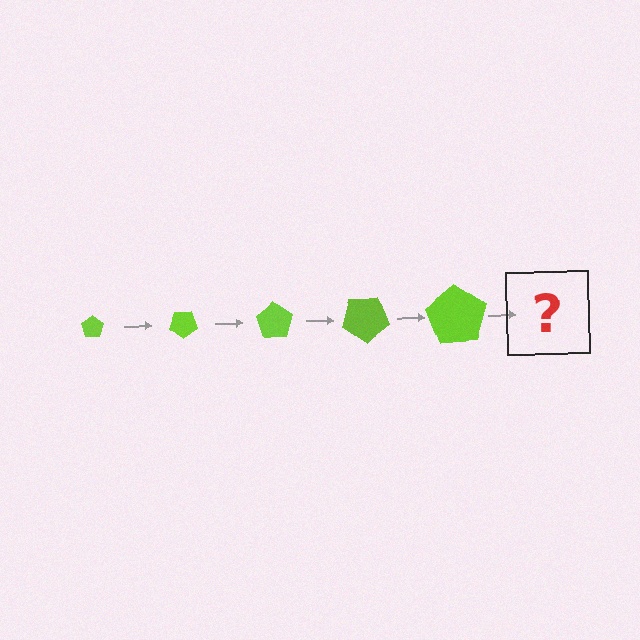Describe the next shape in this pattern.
It should be a pentagon, larger than the previous one and rotated 175 degrees from the start.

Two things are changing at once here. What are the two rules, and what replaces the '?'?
The two rules are that the pentagon grows larger each step and it rotates 35 degrees each step. The '?' should be a pentagon, larger than the previous one and rotated 175 degrees from the start.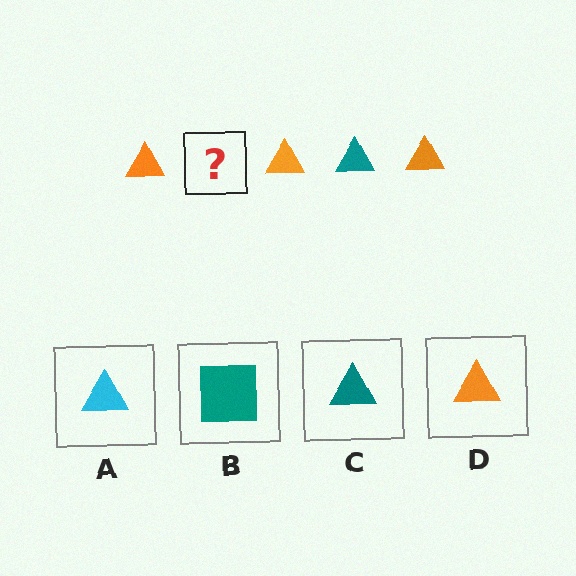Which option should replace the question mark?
Option C.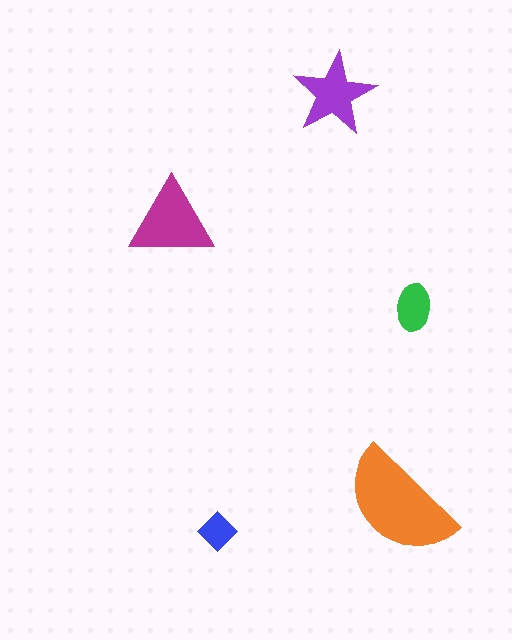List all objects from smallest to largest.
The blue diamond, the green ellipse, the purple star, the magenta triangle, the orange semicircle.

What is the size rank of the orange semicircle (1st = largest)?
1st.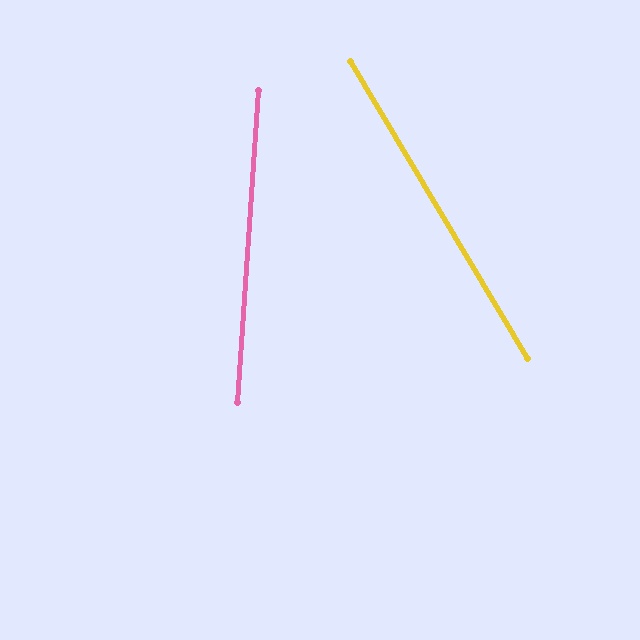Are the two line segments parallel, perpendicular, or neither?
Neither parallel nor perpendicular — they differ by about 35°.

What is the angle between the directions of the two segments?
Approximately 35 degrees.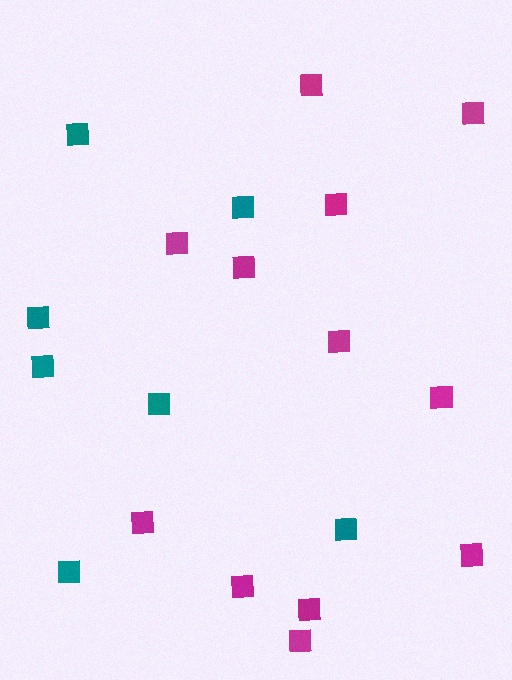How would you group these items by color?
There are 2 groups: one group of magenta squares (12) and one group of teal squares (7).